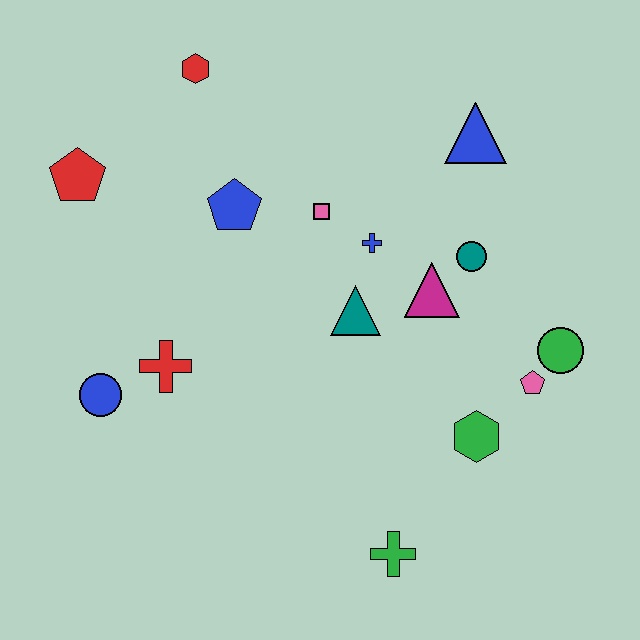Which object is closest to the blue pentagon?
The pink square is closest to the blue pentagon.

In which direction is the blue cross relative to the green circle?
The blue cross is to the left of the green circle.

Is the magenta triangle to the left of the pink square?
No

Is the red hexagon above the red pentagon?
Yes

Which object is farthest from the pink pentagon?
The red pentagon is farthest from the pink pentagon.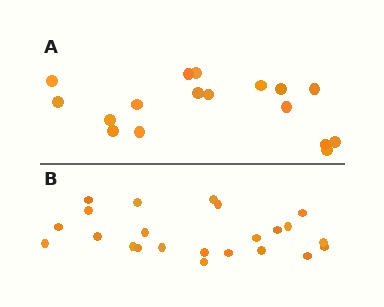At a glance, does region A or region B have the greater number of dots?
Region B (the bottom region) has more dots.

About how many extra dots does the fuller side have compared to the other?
Region B has about 6 more dots than region A.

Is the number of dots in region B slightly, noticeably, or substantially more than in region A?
Region B has noticeably more, but not dramatically so. The ratio is roughly 1.4 to 1.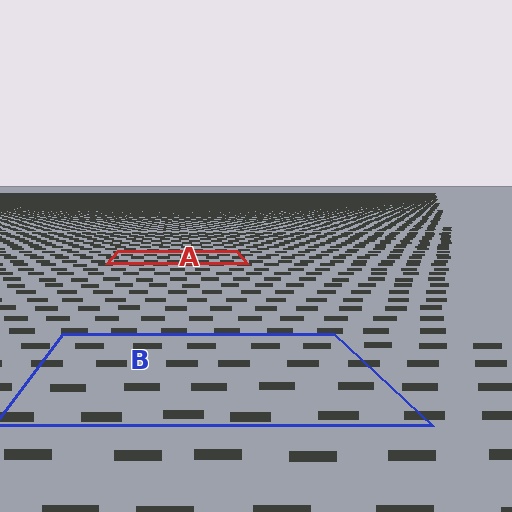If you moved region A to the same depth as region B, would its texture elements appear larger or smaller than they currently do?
They would appear larger. At a closer depth, the same texture elements are projected at a bigger on-screen size.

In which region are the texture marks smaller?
The texture marks are smaller in region A, because it is farther away.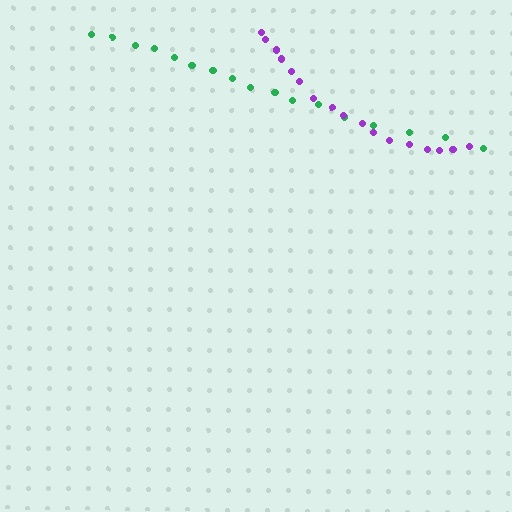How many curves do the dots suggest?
There are 2 distinct paths.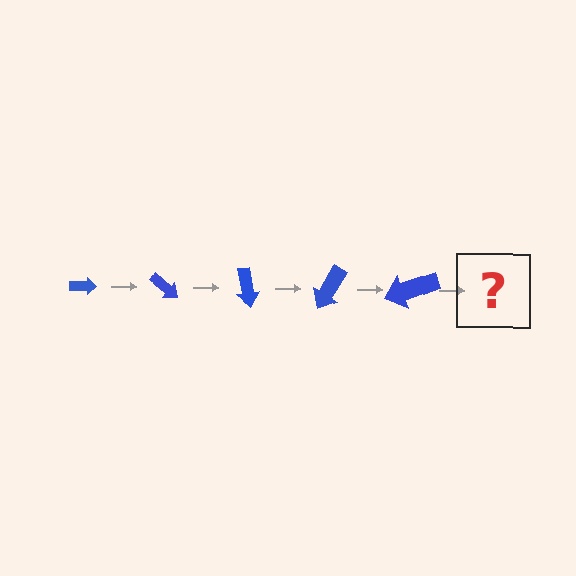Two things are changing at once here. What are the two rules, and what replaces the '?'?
The two rules are that the arrow grows larger each step and it rotates 40 degrees each step. The '?' should be an arrow, larger than the previous one and rotated 200 degrees from the start.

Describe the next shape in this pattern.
It should be an arrow, larger than the previous one and rotated 200 degrees from the start.